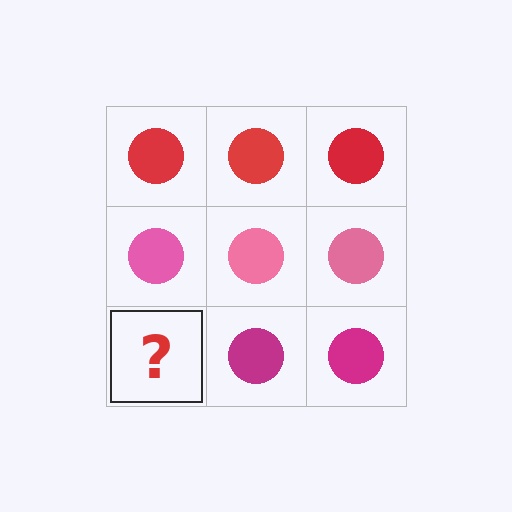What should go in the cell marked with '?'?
The missing cell should contain a magenta circle.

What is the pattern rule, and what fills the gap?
The rule is that each row has a consistent color. The gap should be filled with a magenta circle.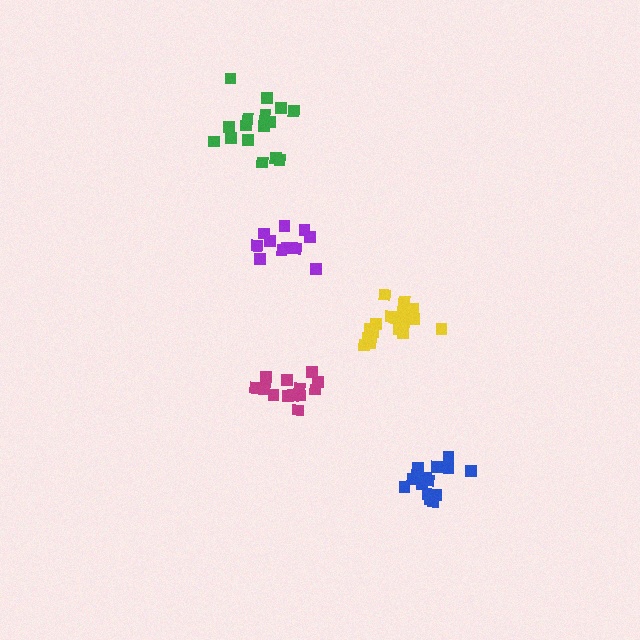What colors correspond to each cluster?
The clusters are colored: purple, yellow, magenta, green, blue.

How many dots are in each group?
Group 1: 12 dots, Group 2: 18 dots, Group 3: 13 dots, Group 4: 16 dots, Group 5: 15 dots (74 total).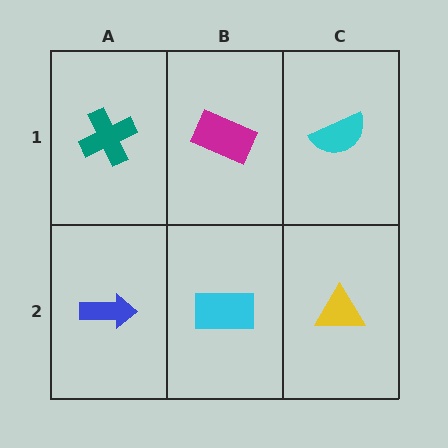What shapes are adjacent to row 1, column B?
A cyan rectangle (row 2, column B), a teal cross (row 1, column A), a cyan semicircle (row 1, column C).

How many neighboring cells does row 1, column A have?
2.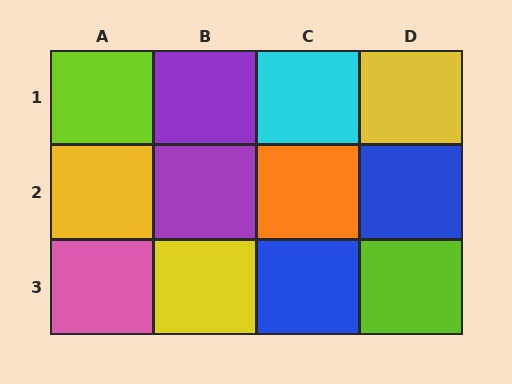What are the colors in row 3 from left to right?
Pink, yellow, blue, lime.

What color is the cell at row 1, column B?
Purple.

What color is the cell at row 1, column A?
Lime.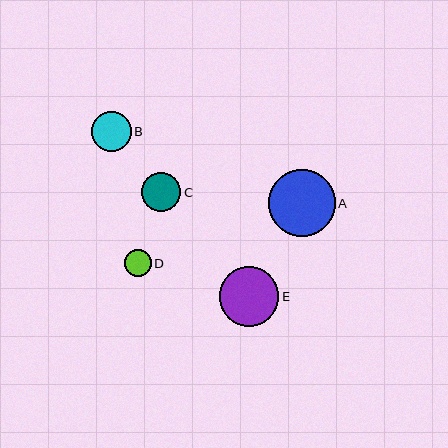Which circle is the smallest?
Circle D is the smallest with a size of approximately 27 pixels.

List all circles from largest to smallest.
From largest to smallest: A, E, B, C, D.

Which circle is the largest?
Circle A is the largest with a size of approximately 67 pixels.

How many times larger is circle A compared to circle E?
Circle A is approximately 1.1 times the size of circle E.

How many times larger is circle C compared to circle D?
Circle C is approximately 1.4 times the size of circle D.